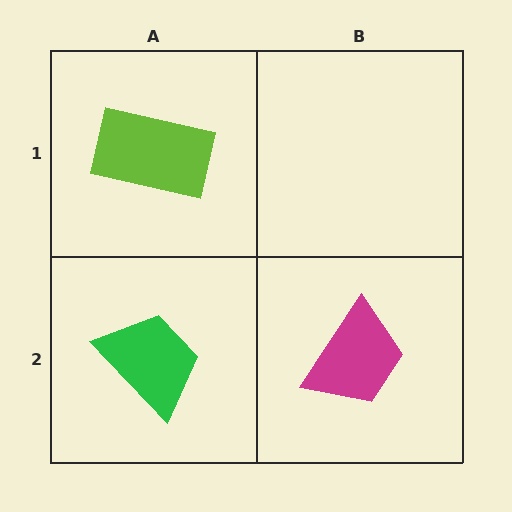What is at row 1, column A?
A lime rectangle.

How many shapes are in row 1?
1 shape.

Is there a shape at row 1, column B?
No, that cell is empty.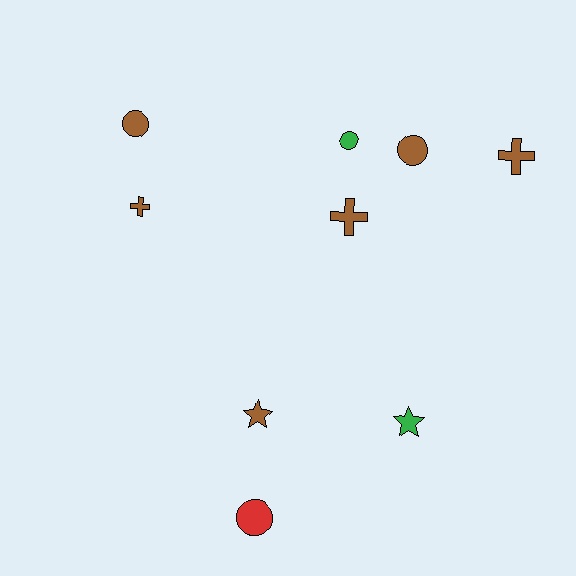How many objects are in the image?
There are 9 objects.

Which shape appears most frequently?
Circle, with 4 objects.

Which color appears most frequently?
Brown, with 6 objects.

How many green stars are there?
There is 1 green star.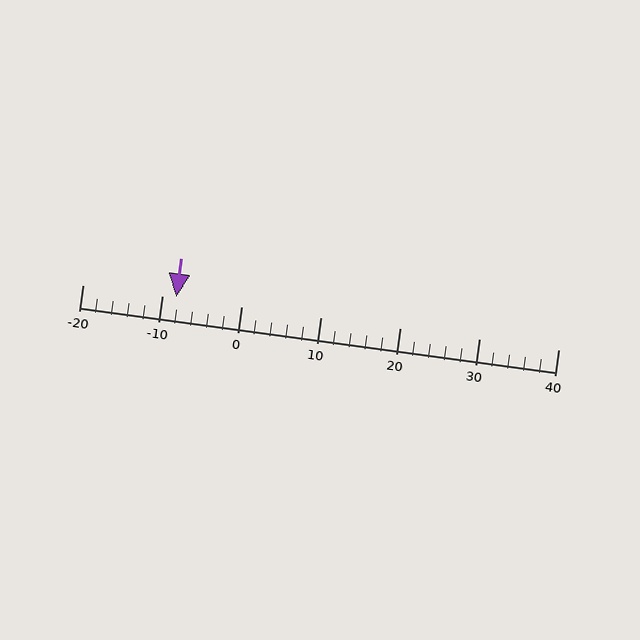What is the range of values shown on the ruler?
The ruler shows values from -20 to 40.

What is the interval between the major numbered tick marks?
The major tick marks are spaced 10 units apart.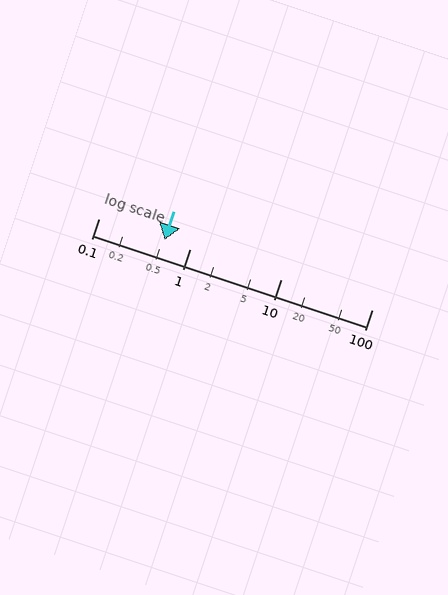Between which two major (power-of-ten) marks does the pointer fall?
The pointer is between 0.1 and 1.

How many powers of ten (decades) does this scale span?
The scale spans 3 decades, from 0.1 to 100.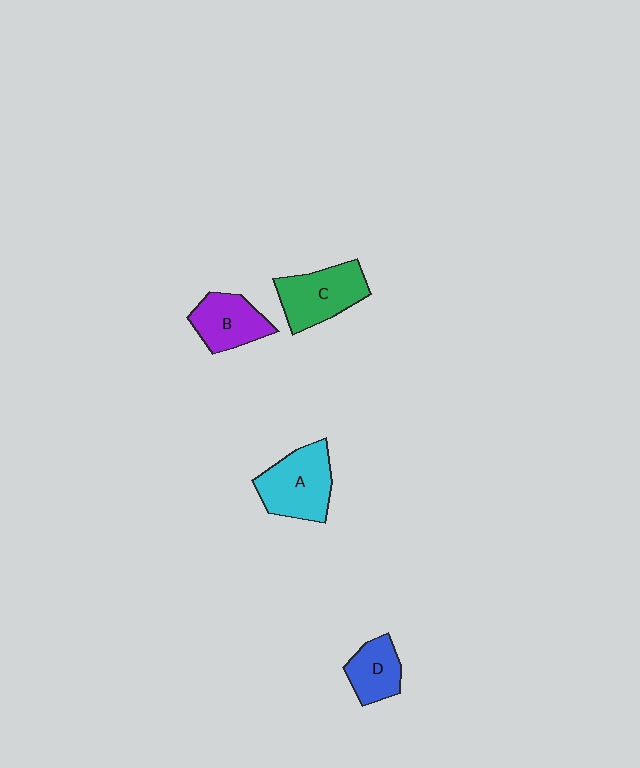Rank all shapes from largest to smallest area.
From largest to smallest: A (cyan), C (green), B (purple), D (blue).